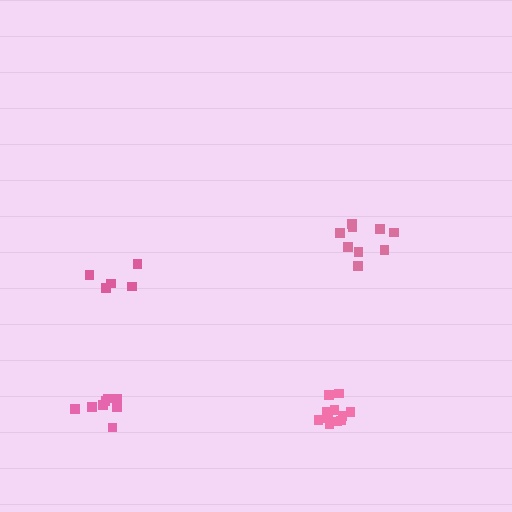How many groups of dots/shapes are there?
There are 4 groups.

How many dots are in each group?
Group 1: 11 dots, Group 2: 9 dots, Group 3: 5 dots, Group 4: 8 dots (33 total).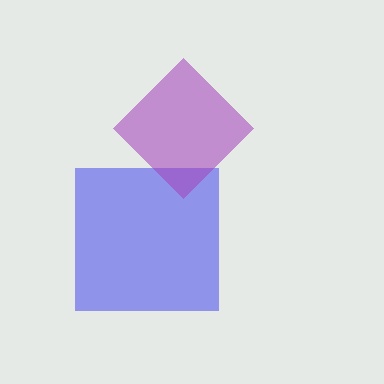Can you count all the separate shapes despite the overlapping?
Yes, there are 2 separate shapes.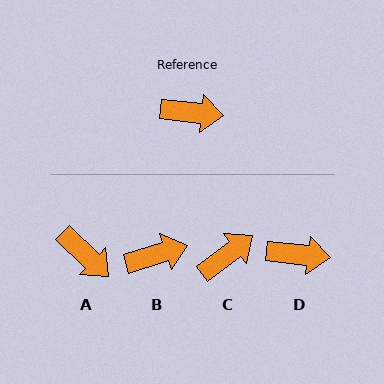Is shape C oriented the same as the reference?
No, it is off by about 43 degrees.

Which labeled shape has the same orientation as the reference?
D.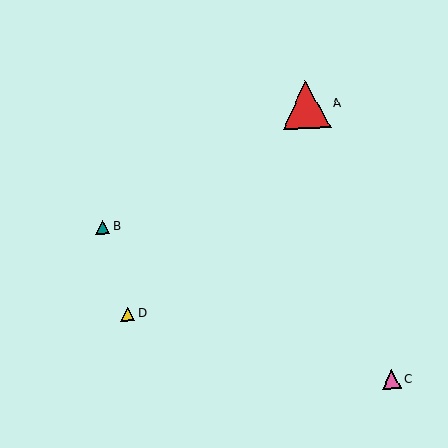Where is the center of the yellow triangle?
The center of the yellow triangle is at (128, 314).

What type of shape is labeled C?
Shape C is a pink triangle.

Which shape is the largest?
The red triangle (labeled A) is the largest.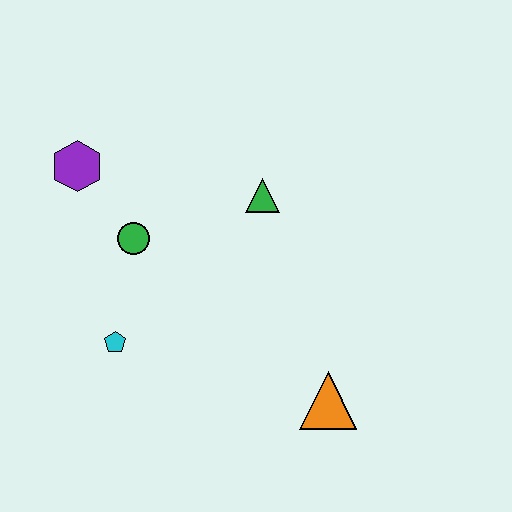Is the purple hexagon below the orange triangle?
No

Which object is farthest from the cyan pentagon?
The orange triangle is farthest from the cyan pentagon.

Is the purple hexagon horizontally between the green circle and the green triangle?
No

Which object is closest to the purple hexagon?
The green circle is closest to the purple hexagon.